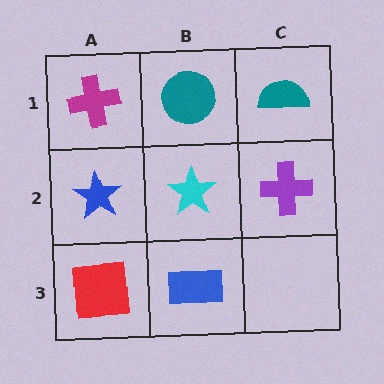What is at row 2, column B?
A cyan star.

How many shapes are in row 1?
3 shapes.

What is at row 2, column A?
A blue star.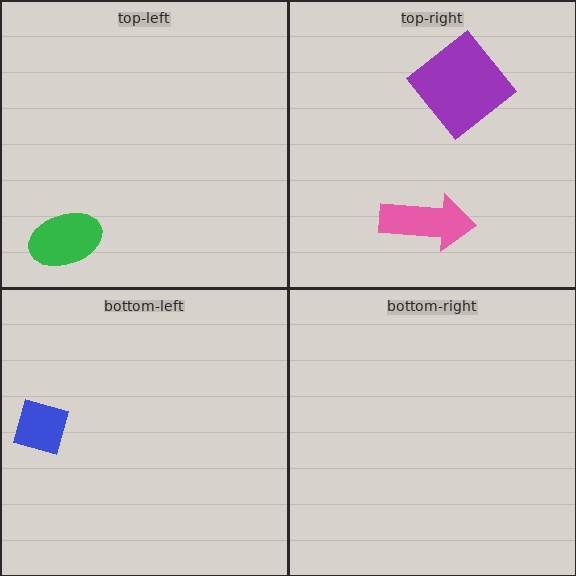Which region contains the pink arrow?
The top-right region.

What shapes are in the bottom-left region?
The blue diamond.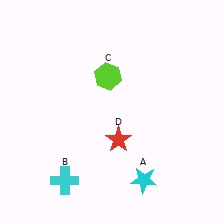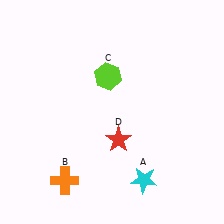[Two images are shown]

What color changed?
The cross (B) changed from cyan in Image 1 to orange in Image 2.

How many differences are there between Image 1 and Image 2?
There is 1 difference between the two images.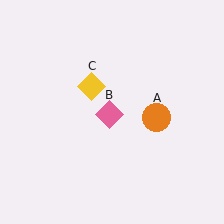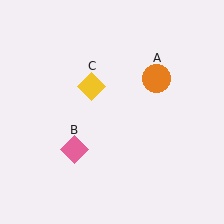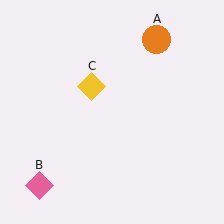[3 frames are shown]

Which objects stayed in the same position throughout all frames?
Yellow diamond (object C) remained stationary.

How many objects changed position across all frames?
2 objects changed position: orange circle (object A), pink diamond (object B).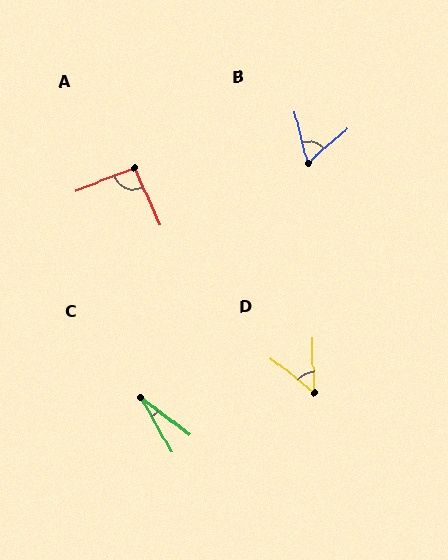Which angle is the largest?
A, at approximately 93 degrees.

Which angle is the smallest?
C, at approximately 23 degrees.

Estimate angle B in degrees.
Approximately 63 degrees.